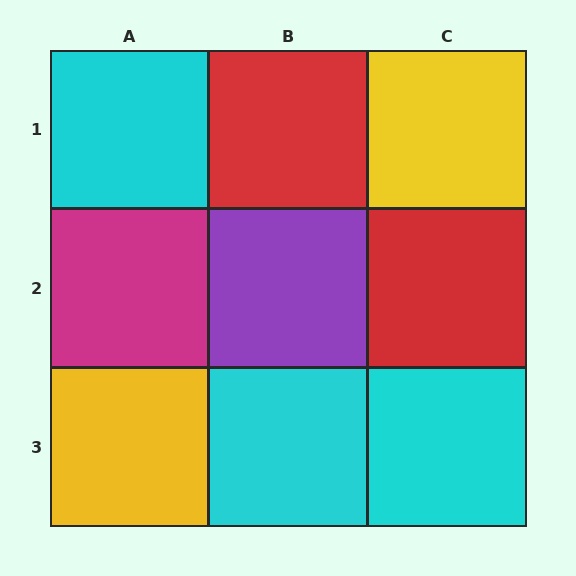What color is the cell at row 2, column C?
Red.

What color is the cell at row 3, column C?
Cyan.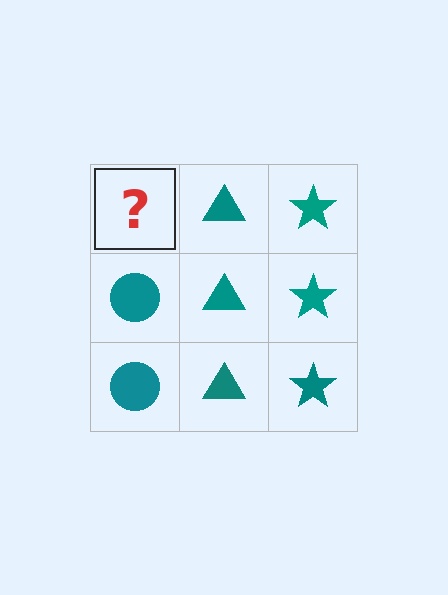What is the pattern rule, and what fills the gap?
The rule is that each column has a consistent shape. The gap should be filled with a teal circle.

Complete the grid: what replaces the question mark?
The question mark should be replaced with a teal circle.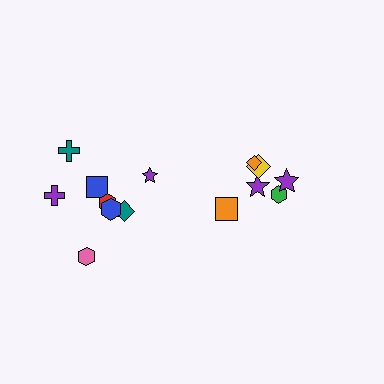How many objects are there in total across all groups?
There are 14 objects.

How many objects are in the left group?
There are 8 objects.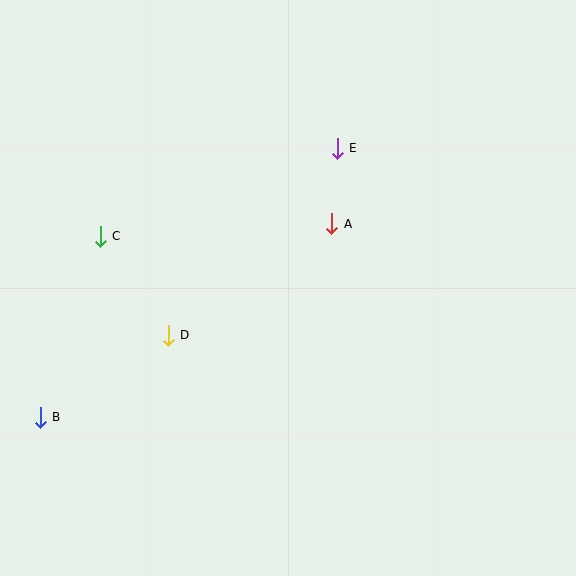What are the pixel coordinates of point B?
Point B is at (40, 417).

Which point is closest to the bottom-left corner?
Point B is closest to the bottom-left corner.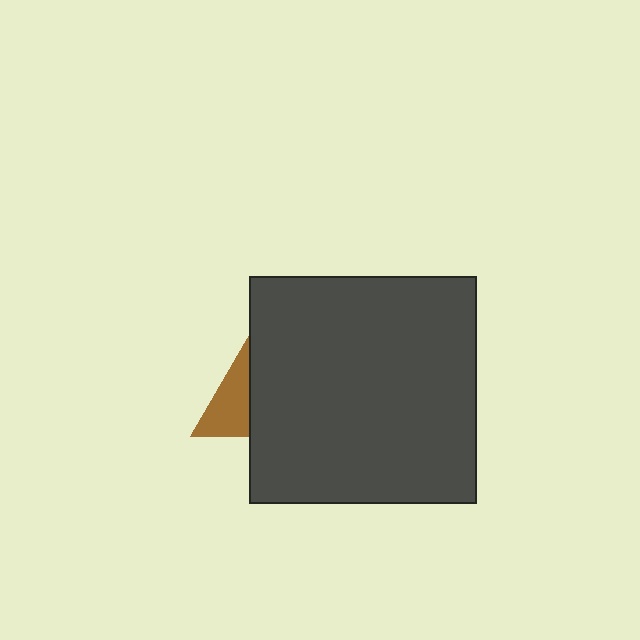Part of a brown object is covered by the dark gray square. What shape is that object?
It is a triangle.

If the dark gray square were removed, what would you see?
You would see the complete brown triangle.